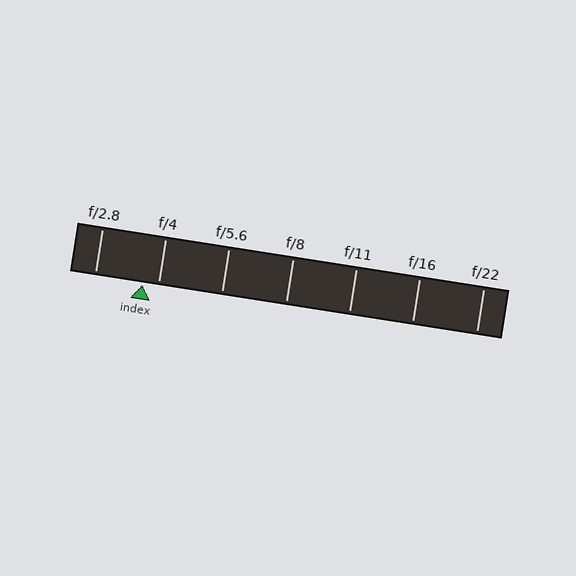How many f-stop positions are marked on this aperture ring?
There are 7 f-stop positions marked.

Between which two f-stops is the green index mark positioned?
The index mark is between f/2.8 and f/4.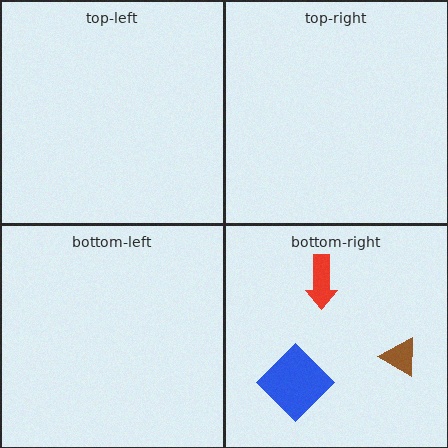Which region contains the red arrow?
The bottom-right region.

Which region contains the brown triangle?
The bottom-right region.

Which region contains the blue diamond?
The bottom-right region.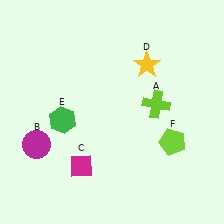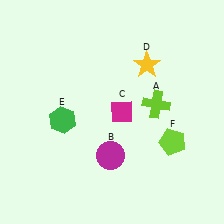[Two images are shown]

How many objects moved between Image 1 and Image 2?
2 objects moved between the two images.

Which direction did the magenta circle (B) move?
The magenta circle (B) moved right.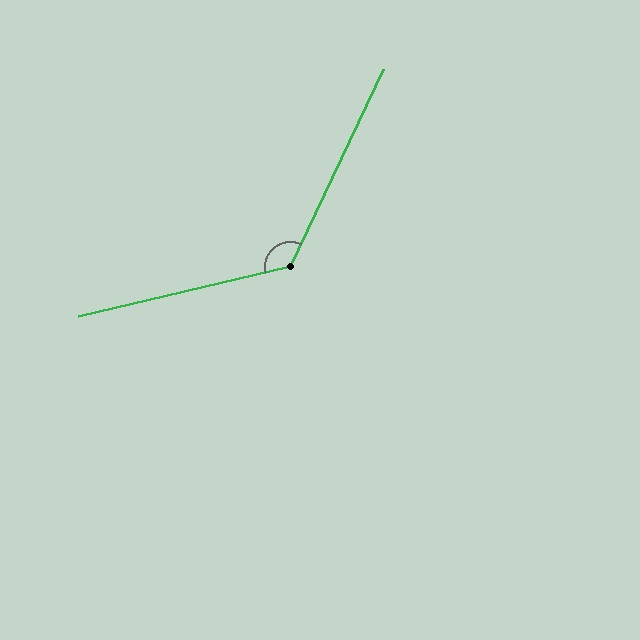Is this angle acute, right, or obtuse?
It is obtuse.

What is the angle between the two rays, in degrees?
Approximately 129 degrees.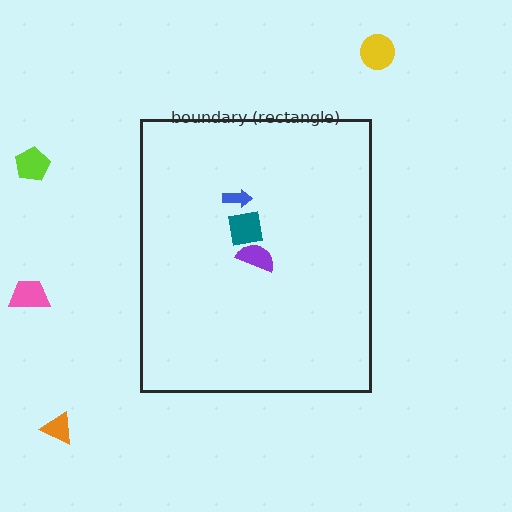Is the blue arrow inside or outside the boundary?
Inside.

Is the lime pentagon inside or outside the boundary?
Outside.